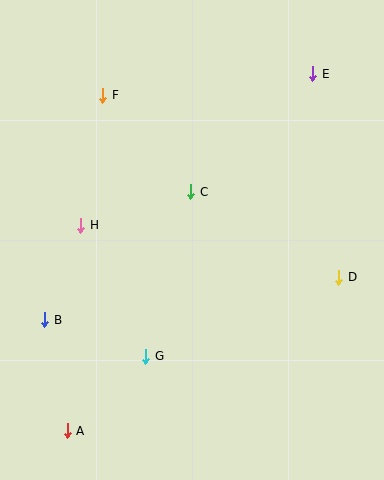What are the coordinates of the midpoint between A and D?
The midpoint between A and D is at (203, 354).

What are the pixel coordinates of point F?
Point F is at (103, 95).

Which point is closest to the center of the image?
Point C at (191, 192) is closest to the center.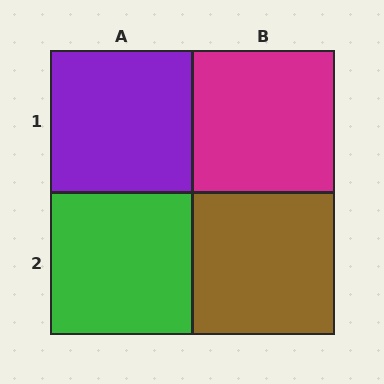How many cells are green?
1 cell is green.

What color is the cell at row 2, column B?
Brown.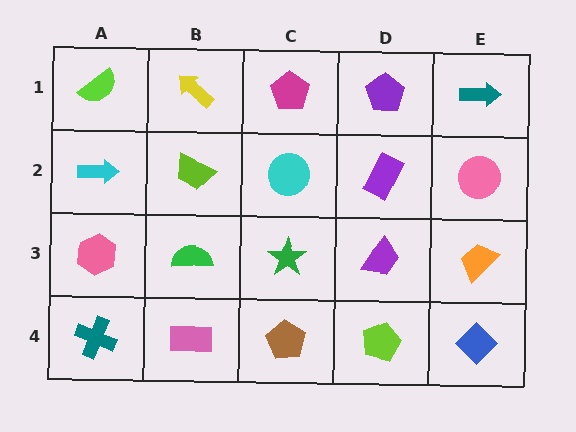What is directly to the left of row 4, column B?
A teal cross.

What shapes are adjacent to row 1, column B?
A lime trapezoid (row 2, column B), a lime semicircle (row 1, column A), a magenta pentagon (row 1, column C).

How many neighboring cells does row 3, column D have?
4.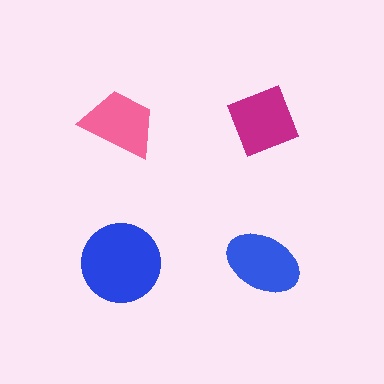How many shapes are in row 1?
2 shapes.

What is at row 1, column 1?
A pink trapezoid.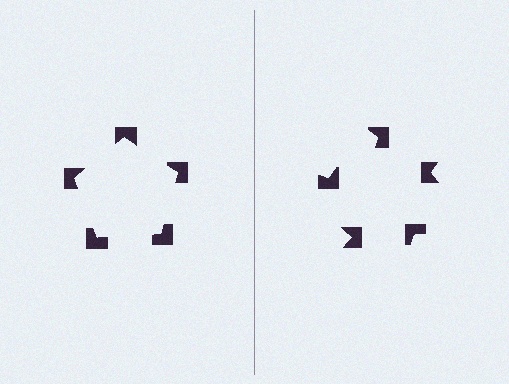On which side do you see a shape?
An illusory pentagon appears on the left side. On the right side the wedge cuts are rotated, so no coherent shape forms.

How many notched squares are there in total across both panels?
10 — 5 on each side.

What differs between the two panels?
The notched squares are positioned identically on both sides; only the wedge orientations differ. On the left they align to a pentagon; on the right they are misaligned.